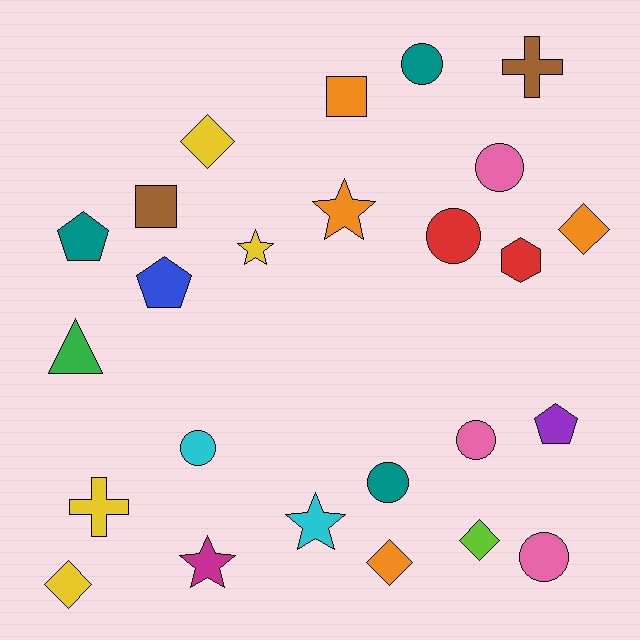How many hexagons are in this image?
There is 1 hexagon.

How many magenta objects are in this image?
There is 1 magenta object.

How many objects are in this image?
There are 25 objects.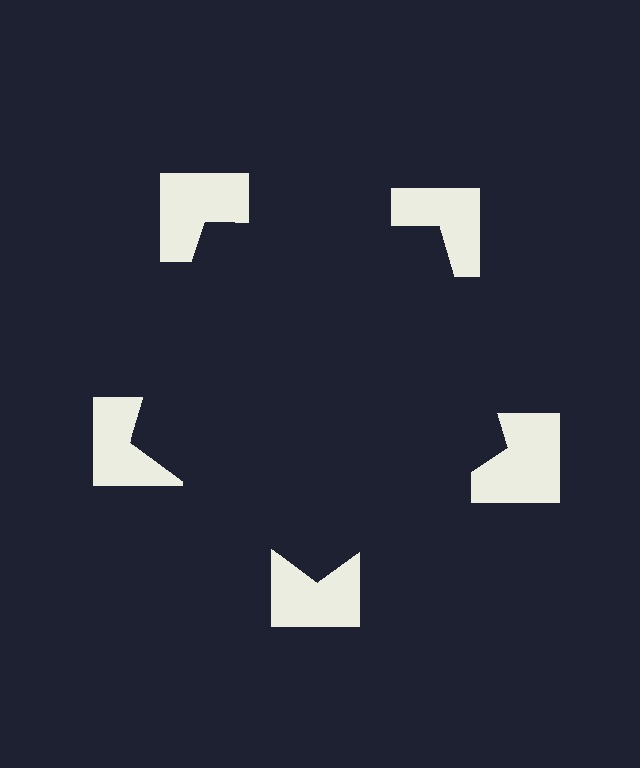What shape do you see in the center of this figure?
An illusory pentagon — its edges are inferred from the aligned wedge cuts in the notched squares, not physically drawn.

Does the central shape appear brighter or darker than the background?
It typically appears slightly darker than the background, even though no actual brightness change is drawn.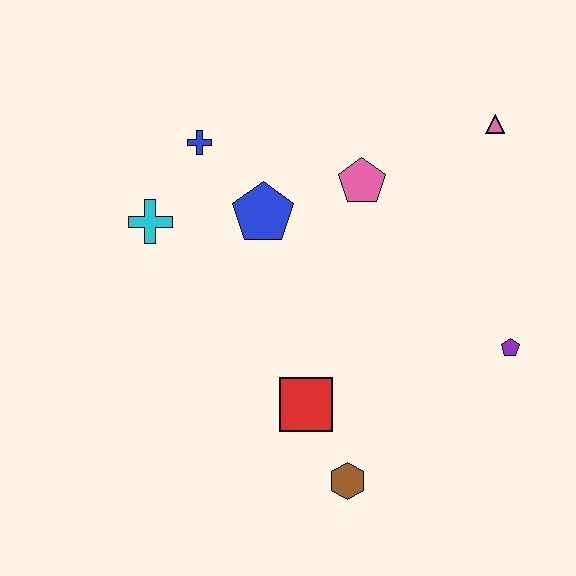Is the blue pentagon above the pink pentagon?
No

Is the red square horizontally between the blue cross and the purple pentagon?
Yes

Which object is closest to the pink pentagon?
The blue pentagon is closest to the pink pentagon.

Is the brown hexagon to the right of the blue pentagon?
Yes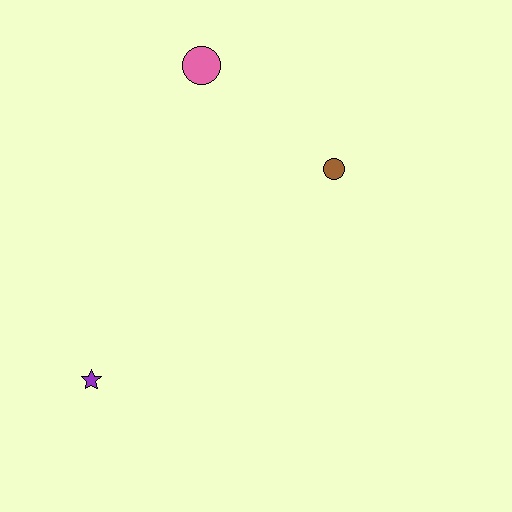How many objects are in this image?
There are 3 objects.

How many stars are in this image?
There is 1 star.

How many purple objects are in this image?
There is 1 purple object.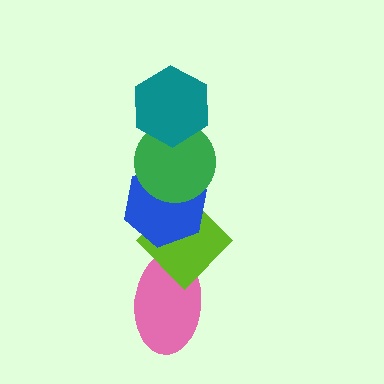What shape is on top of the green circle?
The teal hexagon is on top of the green circle.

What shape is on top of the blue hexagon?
The green circle is on top of the blue hexagon.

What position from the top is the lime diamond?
The lime diamond is 4th from the top.